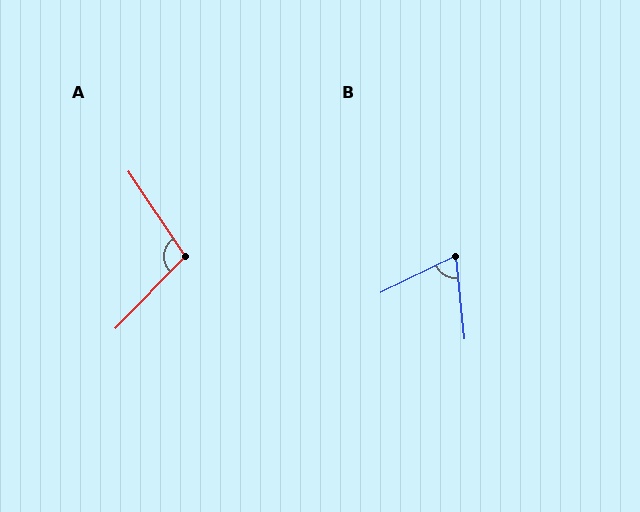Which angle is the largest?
A, at approximately 102 degrees.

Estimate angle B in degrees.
Approximately 70 degrees.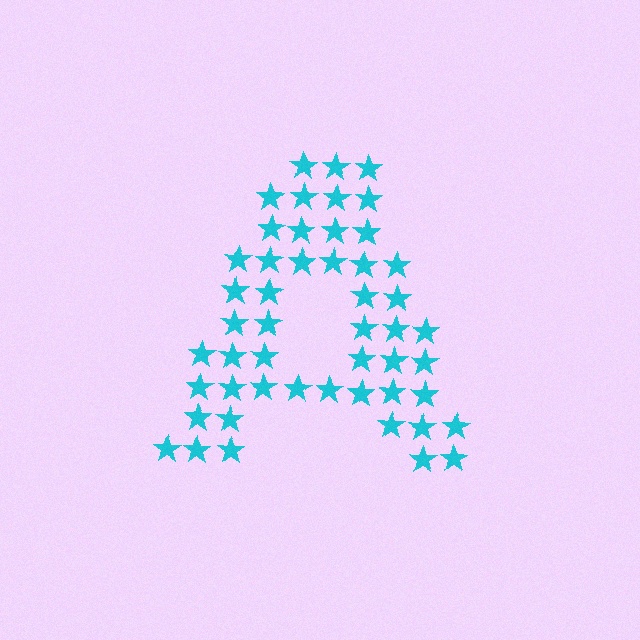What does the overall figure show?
The overall figure shows the letter A.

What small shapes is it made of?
It is made of small stars.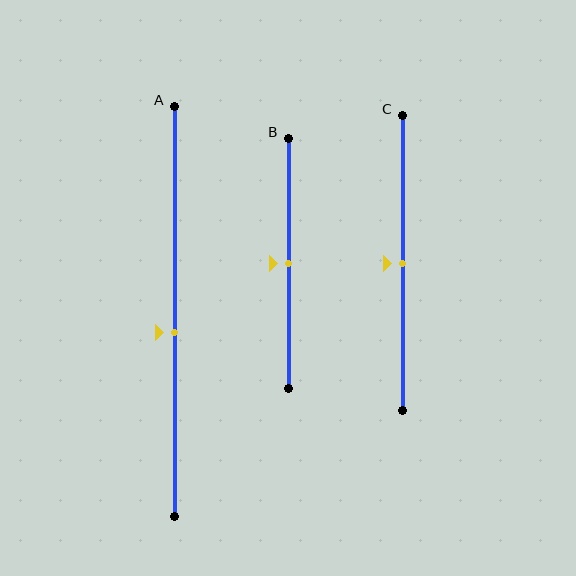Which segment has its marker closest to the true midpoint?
Segment B has its marker closest to the true midpoint.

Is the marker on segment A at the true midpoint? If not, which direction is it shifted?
No, the marker on segment A is shifted downward by about 5% of the segment length.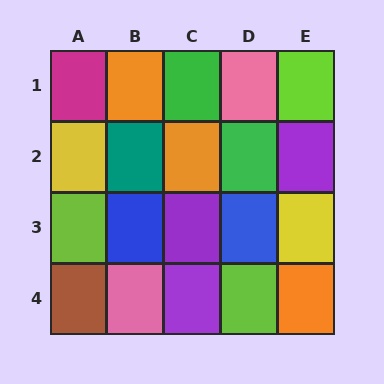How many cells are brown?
1 cell is brown.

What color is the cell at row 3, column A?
Lime.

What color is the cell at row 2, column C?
Orange.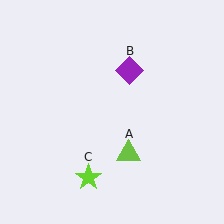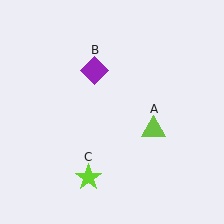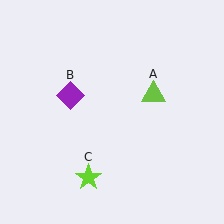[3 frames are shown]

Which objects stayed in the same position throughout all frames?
Lime star (object C) remained stationary.